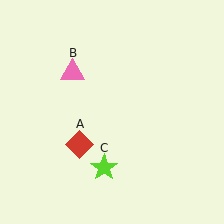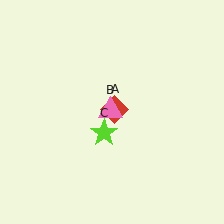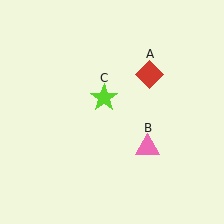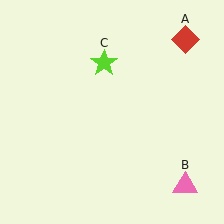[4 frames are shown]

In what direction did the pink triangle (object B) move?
The pink triangle (object B) moved down and to the right.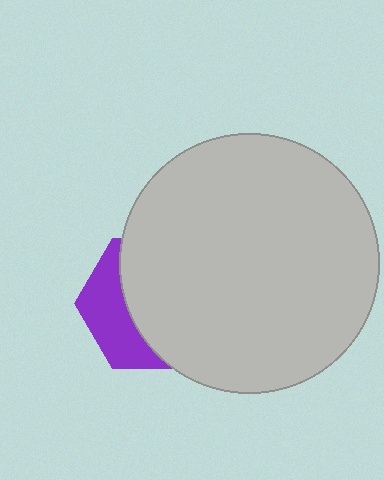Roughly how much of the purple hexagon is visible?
A small part of it is visible (roughly 34%).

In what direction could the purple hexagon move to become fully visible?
The purple hexagon could move left. That would shift it out from behind the light gray circle entirely.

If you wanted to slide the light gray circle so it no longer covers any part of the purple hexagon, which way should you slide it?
Slide it right — that is the most direct way to separate the two shapes.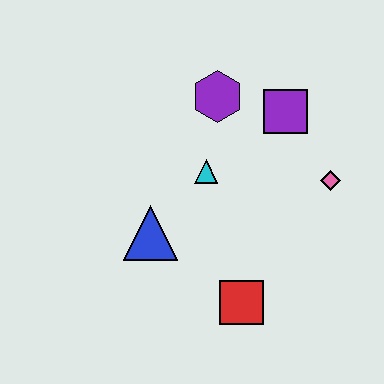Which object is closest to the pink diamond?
The purple square is closest to the pink diamond.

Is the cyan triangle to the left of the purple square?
Yes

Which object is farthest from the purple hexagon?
The red square is farthest from the purple hexagon.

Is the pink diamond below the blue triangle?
No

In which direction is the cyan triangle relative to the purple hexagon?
The cyan triangle is below the purple hexagon.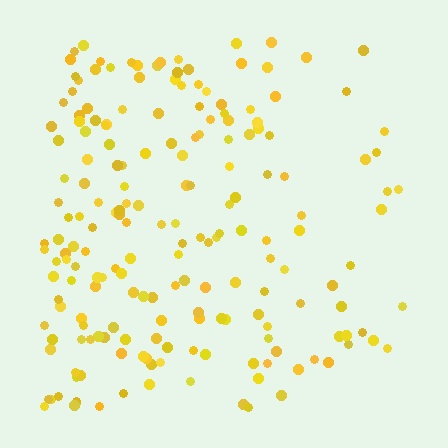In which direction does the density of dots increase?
From right to left, with the left side densest.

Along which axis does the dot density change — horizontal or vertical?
Horizontal.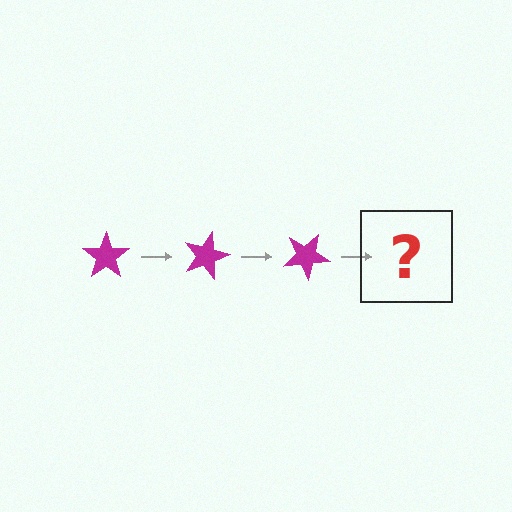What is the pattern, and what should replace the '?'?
The pattern is that the star rotates 15 degrees each step. The '?' should be a magenta star rotated 45 degrees.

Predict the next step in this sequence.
The next step is a magenta star rotated 45 degrees.